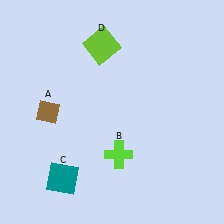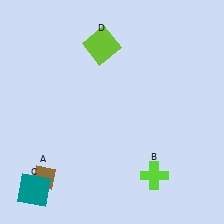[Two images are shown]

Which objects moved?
The objects that moved are: the brown diamond (A), the lime cross (B), the teal square (C).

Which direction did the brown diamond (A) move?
The brown diamond (A) moved down.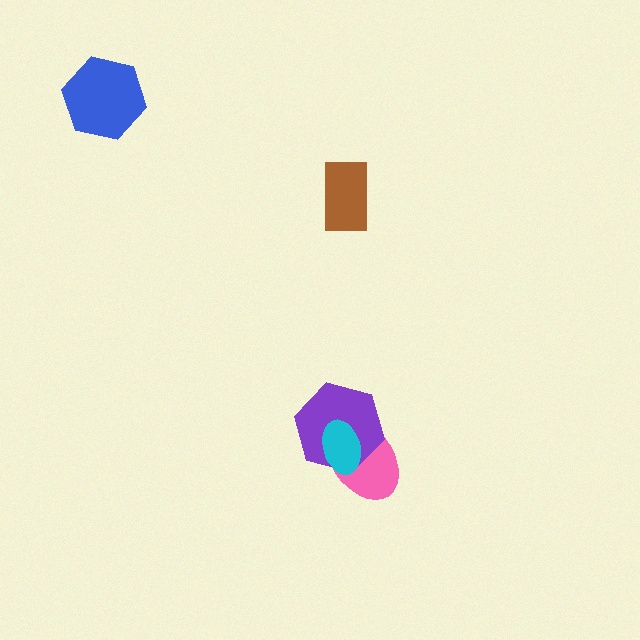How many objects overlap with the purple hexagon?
2 objects overlap with the purple hexagon.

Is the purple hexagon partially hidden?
Yes, it is partially covered by another shape.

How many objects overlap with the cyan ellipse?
2 objects overlap with the cyan ellipse.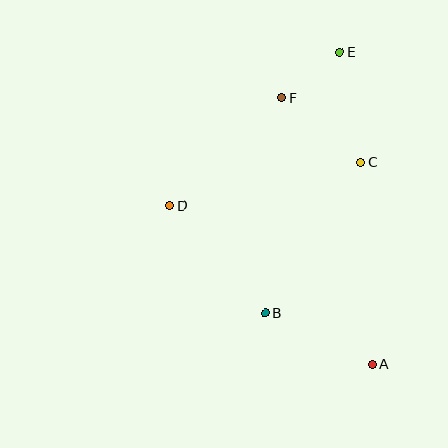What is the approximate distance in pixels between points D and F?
The distance between D and F is approximately 155 pixels.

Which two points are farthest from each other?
Points A and E are farthest from each other.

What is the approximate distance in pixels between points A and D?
The distance between A and D is approximately 257 pixels.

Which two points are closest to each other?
Points E and F are closest to each other.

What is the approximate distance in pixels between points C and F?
The distance between C and F is approximately 102 pixels.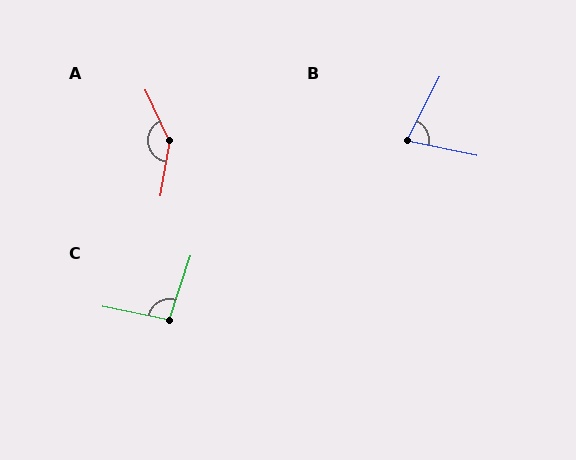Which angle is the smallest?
B, at approximately 75 degrees.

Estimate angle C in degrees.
Approximately 97 degrees.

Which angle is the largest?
A, at approximately 145 degrees.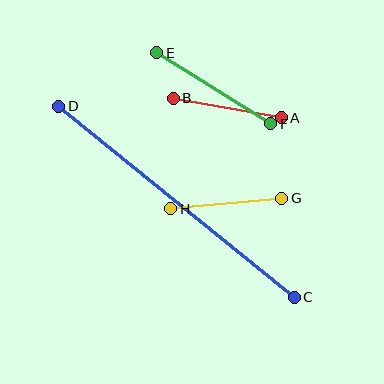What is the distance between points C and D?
The distance is approximately 303 pixels.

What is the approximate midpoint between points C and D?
The midpoint is at approximately (177, 202) pixels.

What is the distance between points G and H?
The distance is approximately 111 pixels.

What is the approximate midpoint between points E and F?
The midpoint is at approximately (214, 88) pixels.